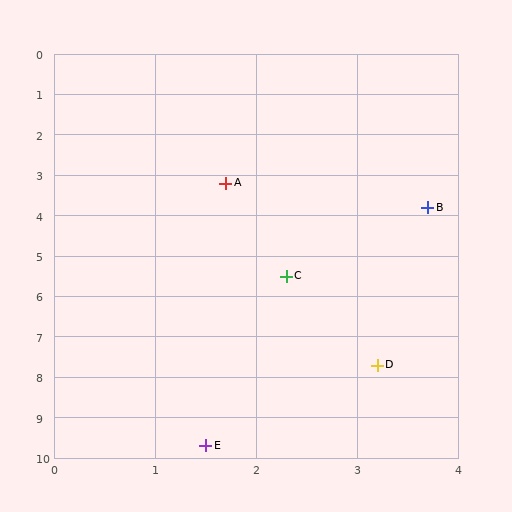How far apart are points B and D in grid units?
Points B and D are about 3.9 grid units apart.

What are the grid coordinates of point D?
Point D is at approximately (3.2, 7.7).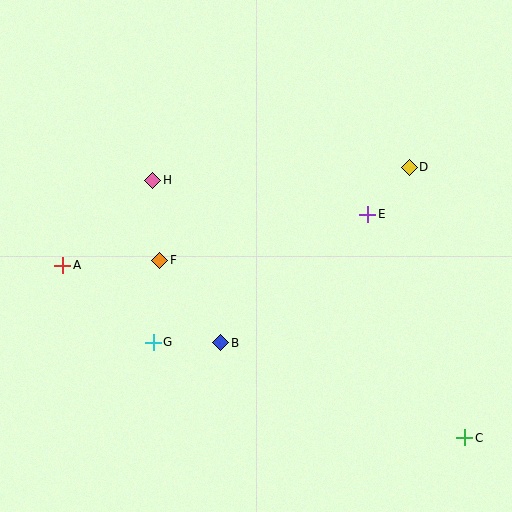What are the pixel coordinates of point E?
Point E is at (368, 214).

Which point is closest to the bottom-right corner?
Point C is closest to the bottom-right corner.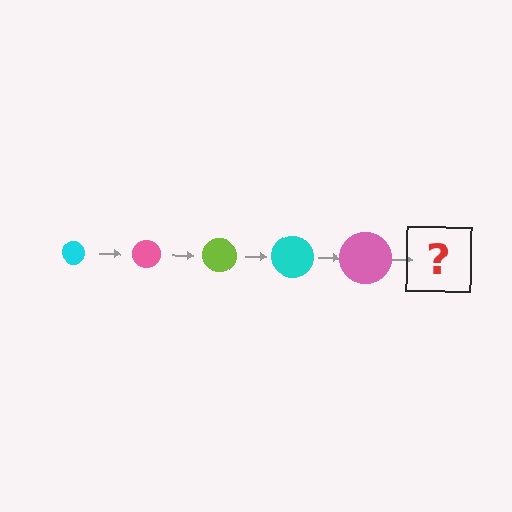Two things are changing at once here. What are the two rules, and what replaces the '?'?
The two rules are that the circle grows larger each step and the color cycles through cyan, pink, and lime. The '?' should be a lime circle, larger than the previous one.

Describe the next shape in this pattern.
It should be a lime circle, larger than the previous one.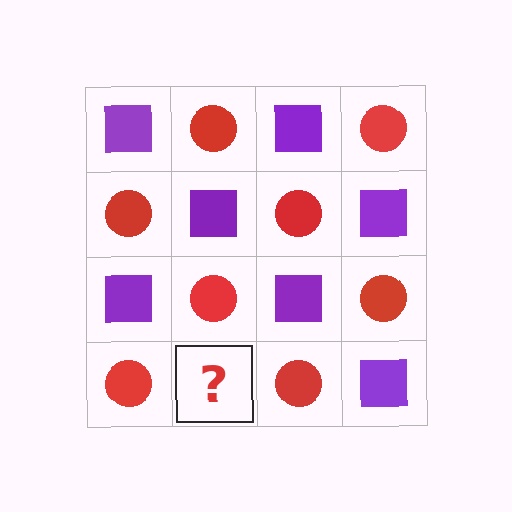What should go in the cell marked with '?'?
The missing cell should contain a purple square.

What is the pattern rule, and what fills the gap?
The rule is that it alternates purple square and red circle in a checkerboard pattern. The gap should be filled with a purple square.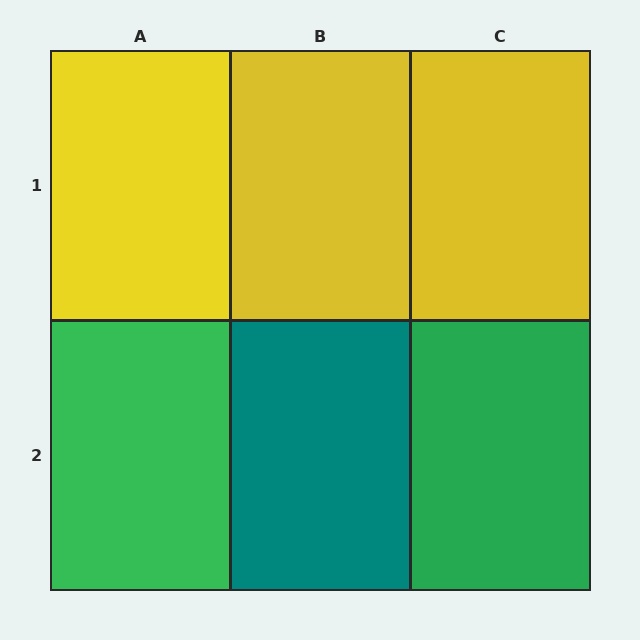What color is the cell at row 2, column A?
Green.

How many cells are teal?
1 cell is teal.